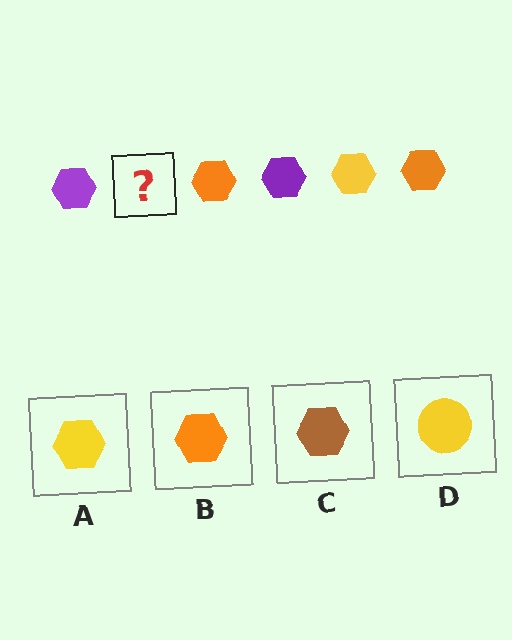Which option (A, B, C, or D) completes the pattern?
A.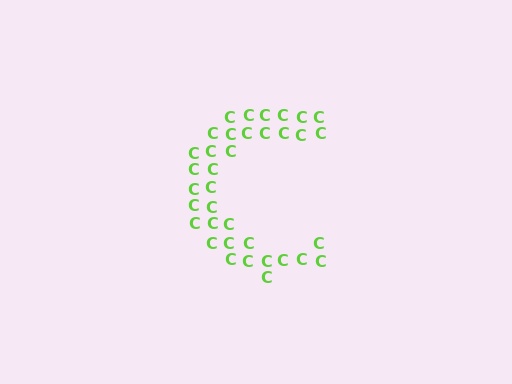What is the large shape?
The large shape is the letter C.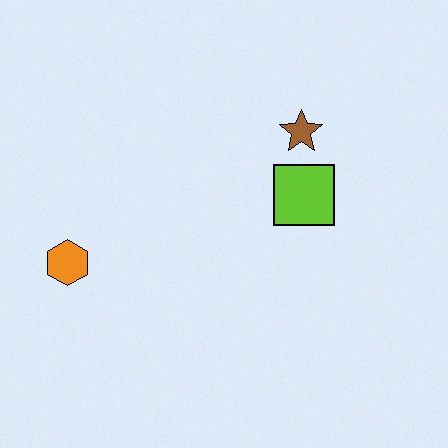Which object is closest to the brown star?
The lime square is closest to the brown star.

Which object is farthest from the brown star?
The orange hexagon is farthest from the brown star.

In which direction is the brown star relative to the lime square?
The brown star is above the lime square.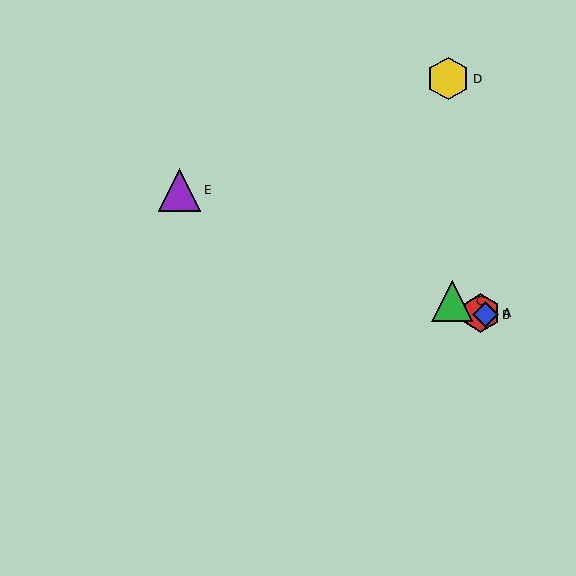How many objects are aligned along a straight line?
4 objects (A, B, C, E) are aligned along a straight line.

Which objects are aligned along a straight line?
Objects A, B, C, E are aligned along a straight line.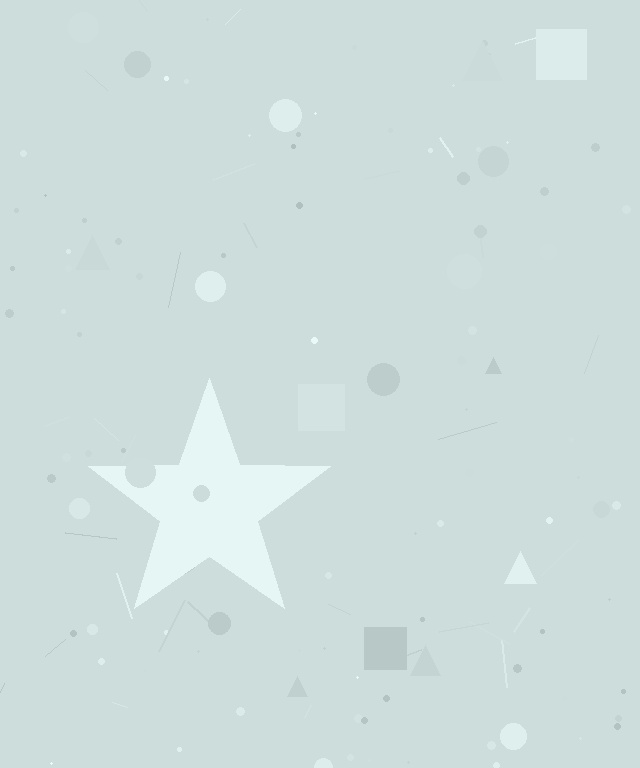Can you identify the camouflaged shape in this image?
The camouflaged shape is a star.